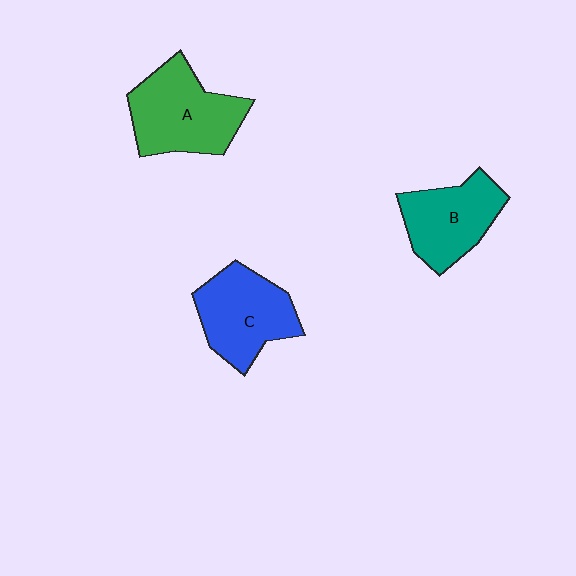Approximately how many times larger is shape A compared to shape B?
Approximately 1.2 times.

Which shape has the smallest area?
Shape B (teal).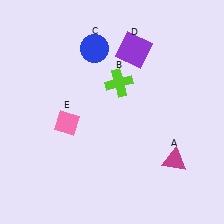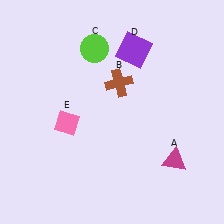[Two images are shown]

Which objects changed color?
B changed from lime to brown. C changed from blue to lime.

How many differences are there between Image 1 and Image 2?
There are 2 differences between the two images.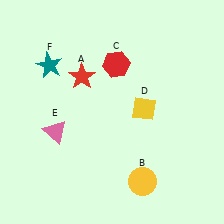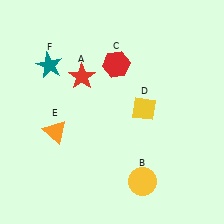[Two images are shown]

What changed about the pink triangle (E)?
In Image 1, E is pink. In Image 2, it changed to orange.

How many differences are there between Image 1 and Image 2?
There is 1 difference between the two images.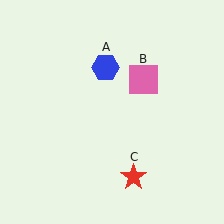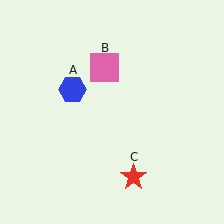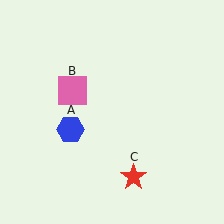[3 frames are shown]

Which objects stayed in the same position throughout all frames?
Red star (object C) remained stationary.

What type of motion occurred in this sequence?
The blue hexagon (object A), pink square (object B) rotated counterclockwise around the center of the scene.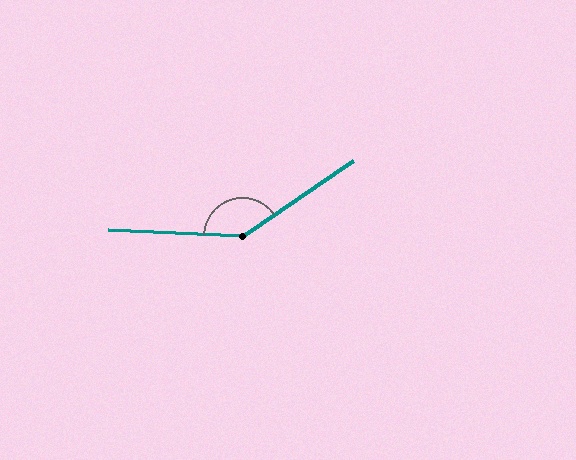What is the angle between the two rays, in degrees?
Approximately 143 degrees.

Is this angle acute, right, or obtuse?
It is obtuse.